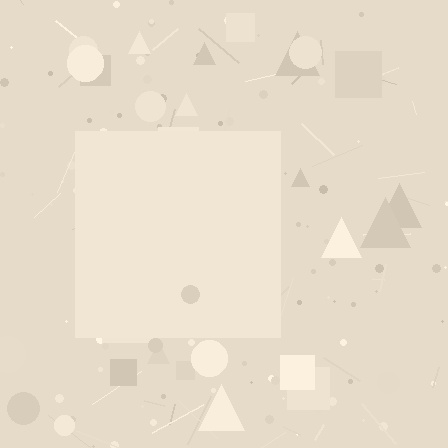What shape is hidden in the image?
A square is hidden in the image.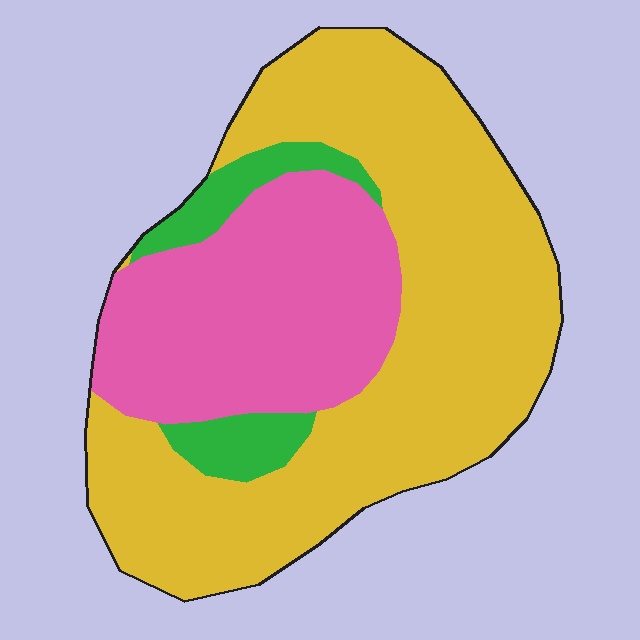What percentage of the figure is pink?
Pink takes up between a sixth and a third of the figure.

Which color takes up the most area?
Yellow, at roughly 60%.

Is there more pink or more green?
Pink.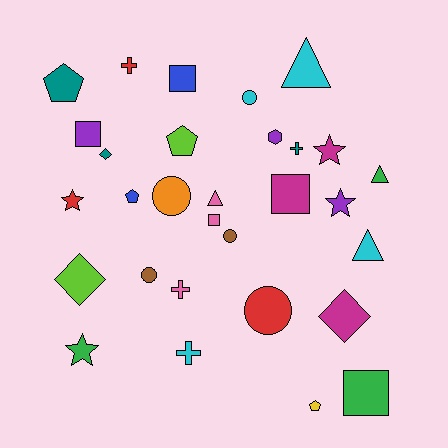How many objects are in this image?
There are 30 objects.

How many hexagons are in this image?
There is 1 hexagon.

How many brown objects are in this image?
There are 2 brown objects.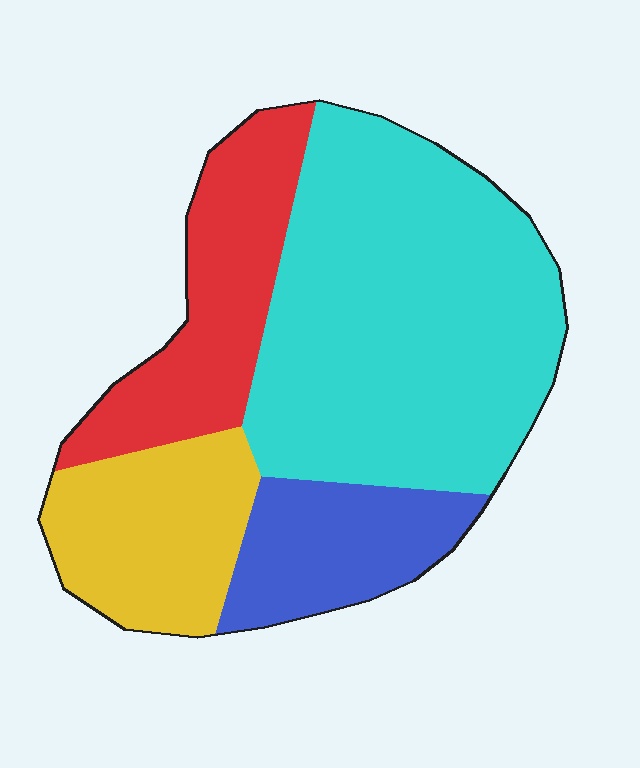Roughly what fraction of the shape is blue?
Blue covers around 15% of the shape.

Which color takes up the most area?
Cyan, at roughly 50%.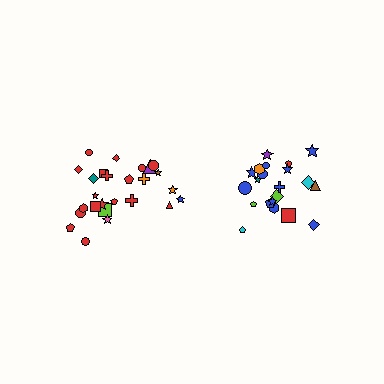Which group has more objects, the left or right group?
The left group.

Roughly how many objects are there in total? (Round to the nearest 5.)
Roughly 45 objects in total.